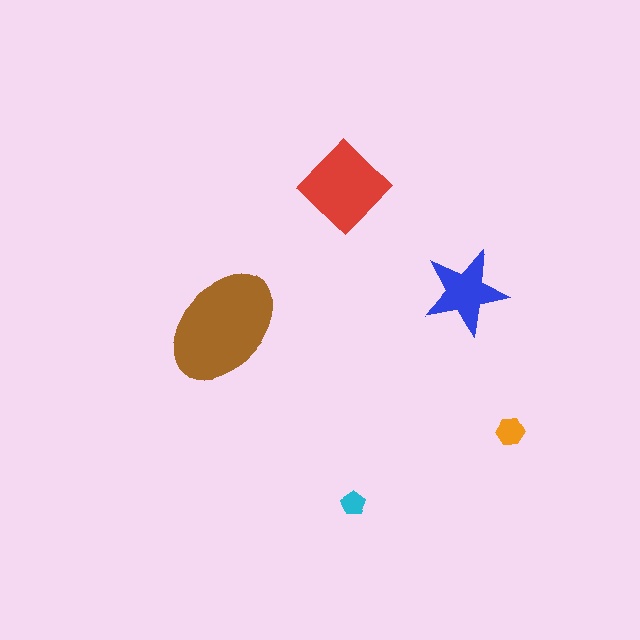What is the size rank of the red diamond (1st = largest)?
2nd.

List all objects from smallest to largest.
The cyan pentagon, the orange hexagon, the blue star, the red diamond, the brown ellipse.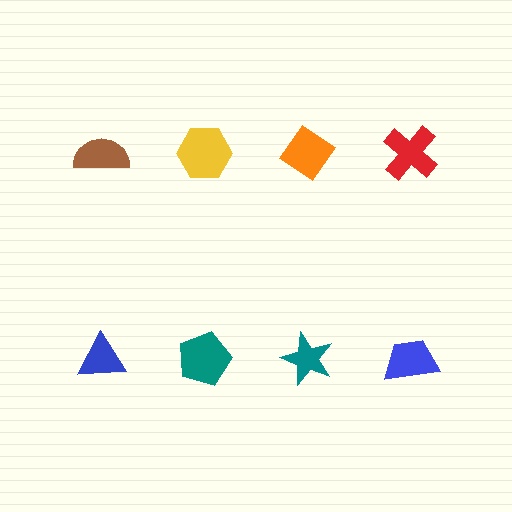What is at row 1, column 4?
A red cross.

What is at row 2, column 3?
A teal star.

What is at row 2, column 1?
A blue triangle.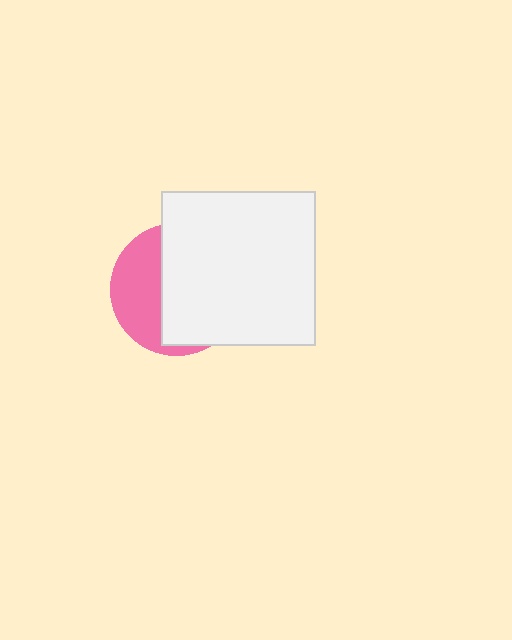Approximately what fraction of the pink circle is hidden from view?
Roughly 61% of the pink circle is hidden behind the white square.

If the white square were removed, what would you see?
You would see the complete pink circle.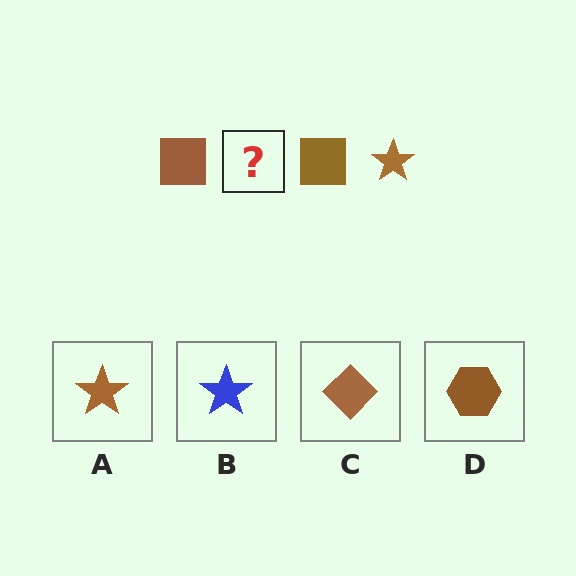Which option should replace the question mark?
Option A.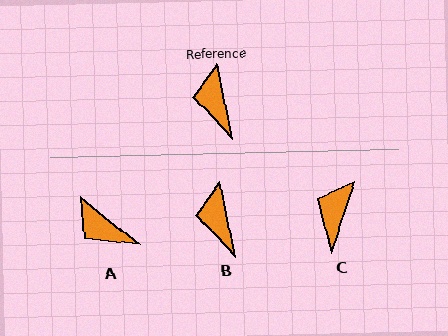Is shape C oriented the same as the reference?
No, it is off by about 30 degrees.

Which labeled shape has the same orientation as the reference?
B.